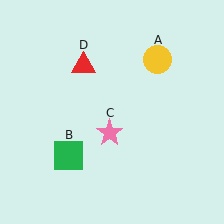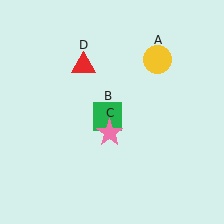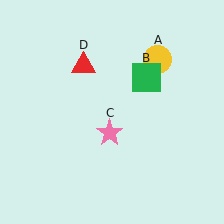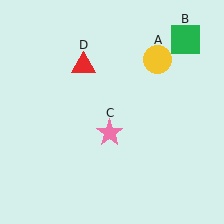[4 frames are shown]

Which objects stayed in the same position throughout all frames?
Yellow circle (object A) and pink star (object C) and red triangle (object D) remained stationary.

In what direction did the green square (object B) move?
The green square (object B) moved up and to the right.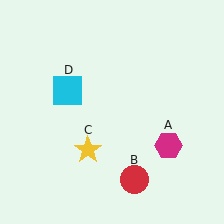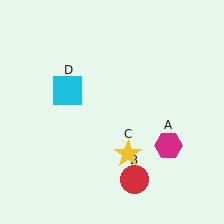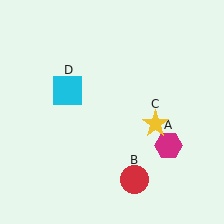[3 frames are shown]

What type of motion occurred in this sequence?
The yellow star (object C) rotated counterclockwise around the center of the scene.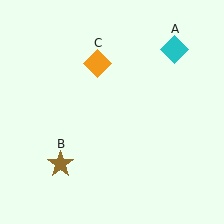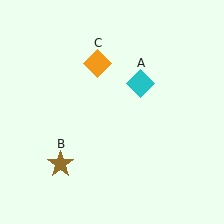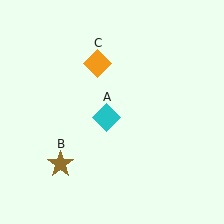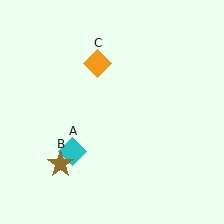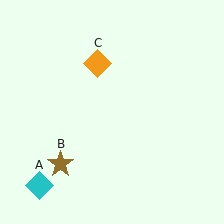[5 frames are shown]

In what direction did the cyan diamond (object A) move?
The cyan diamond (object A) moved down and to the left.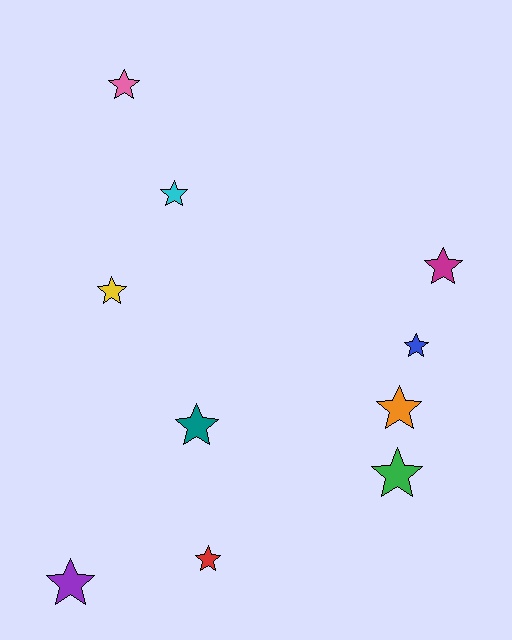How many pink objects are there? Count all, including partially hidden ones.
There is 1 pink object.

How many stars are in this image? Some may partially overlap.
There are 10 stars.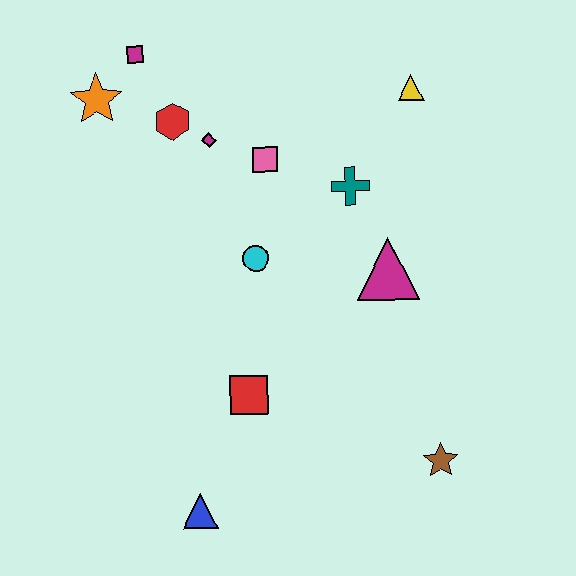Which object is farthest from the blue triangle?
The yellow triangle is farthest from the blue triangle.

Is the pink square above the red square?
Yes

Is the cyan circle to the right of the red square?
Yes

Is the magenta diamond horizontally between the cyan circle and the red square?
No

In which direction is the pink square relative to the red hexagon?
The pink square is to the right of the red hexagon.